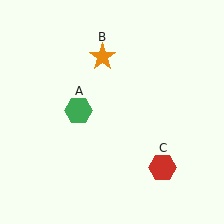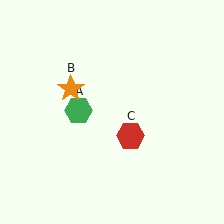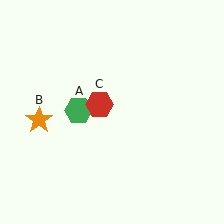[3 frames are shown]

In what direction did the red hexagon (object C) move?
The red hexagon (object C) moved up and to the left.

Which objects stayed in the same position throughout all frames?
Green hexagon (object A) remained stationary.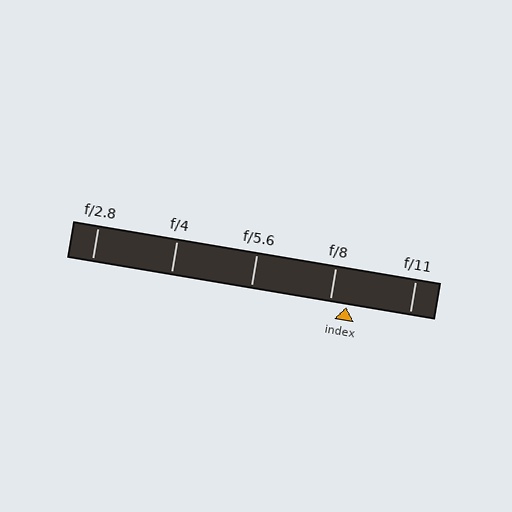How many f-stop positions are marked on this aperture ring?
There are 5 f-stop positions marked.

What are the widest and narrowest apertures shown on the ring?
The widest aperture shown is f/2.8 and the narrowest is f/11.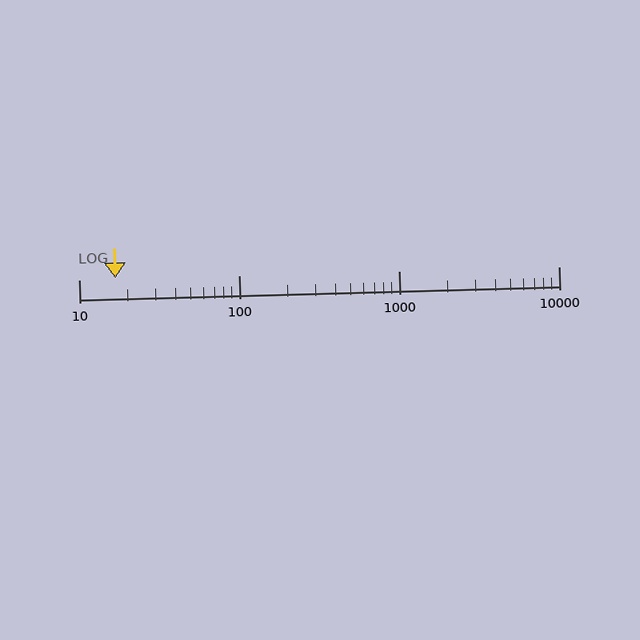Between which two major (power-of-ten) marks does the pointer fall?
The pointer is between 10 and 100.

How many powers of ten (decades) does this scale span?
The scale spans 3 decades, from 10 to 10000.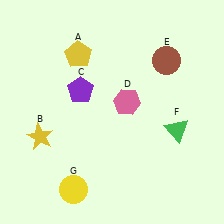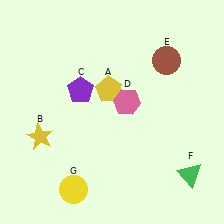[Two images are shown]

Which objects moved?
The objects that moved are: the yellow pentagon (A), the green triangle (F).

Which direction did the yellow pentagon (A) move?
The yellow pentagon (A) moved down.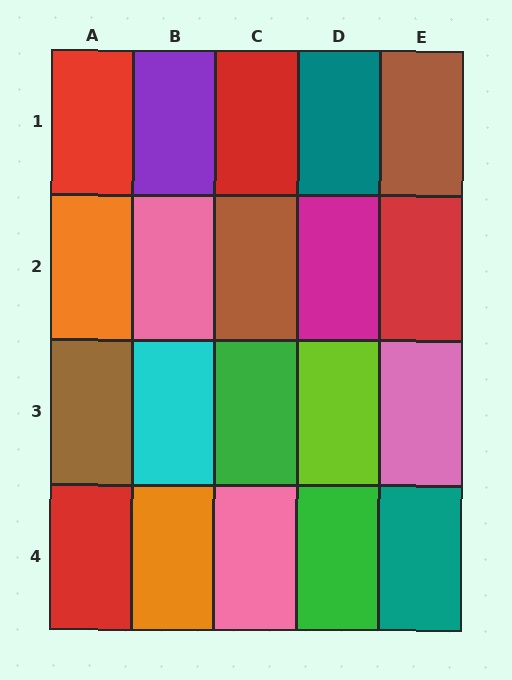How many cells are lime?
1 cell is lime.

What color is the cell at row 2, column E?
Red.